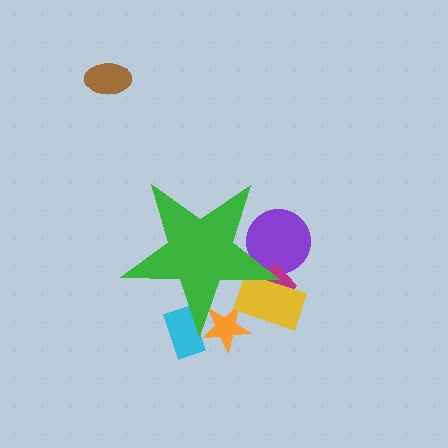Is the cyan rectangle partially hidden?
Yes, the cyan rectangle is partially hidden behind the green star.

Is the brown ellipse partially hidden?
No, the brown ellipse is fully visible.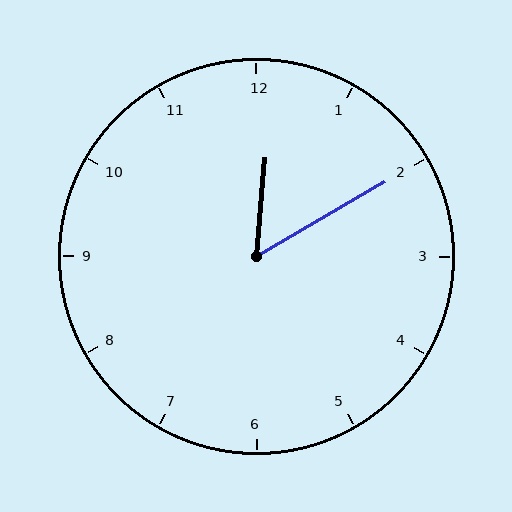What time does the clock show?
12:10.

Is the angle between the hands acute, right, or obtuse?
It is acute.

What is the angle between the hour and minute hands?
Approximately 55 degrees.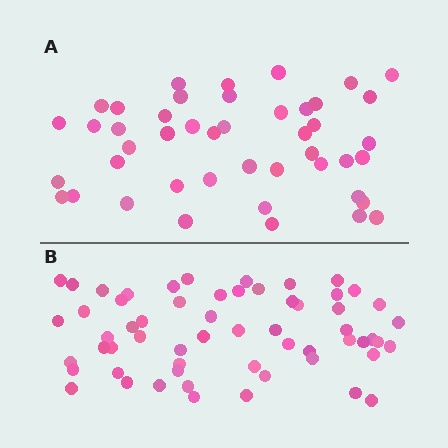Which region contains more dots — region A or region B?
Region B (the bottom region) has more dots.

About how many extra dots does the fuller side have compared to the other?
Region B has approximately 15 more dots than region A.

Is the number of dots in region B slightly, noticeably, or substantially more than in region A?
Region B has noticeably more, but not dramatically so. The ratio is roughly 1.3 to 1.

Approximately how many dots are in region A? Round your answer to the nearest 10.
About 40 dots. (The exact count is 45, which rounds to 40.)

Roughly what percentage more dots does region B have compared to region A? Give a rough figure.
About 30% more.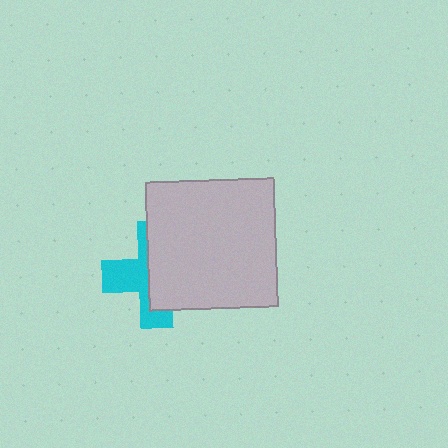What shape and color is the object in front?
The object in front is a light gray square.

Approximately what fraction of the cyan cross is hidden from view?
Roughly 58% of the cyan cross is hidden behind the light gray square.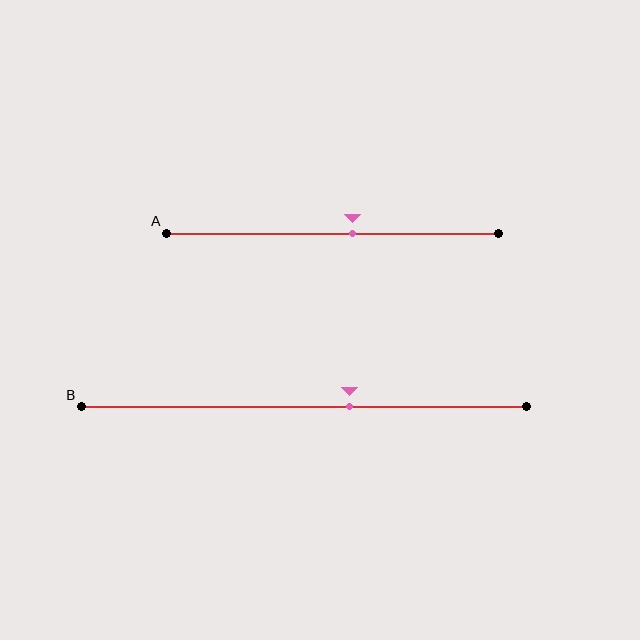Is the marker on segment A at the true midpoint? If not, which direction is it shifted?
No, the marker on segment A is shifted to the right by about 6% of the segment length.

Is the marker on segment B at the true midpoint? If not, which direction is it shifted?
No, the marker on segment B is shifted to the right by about 10% of the segment length.